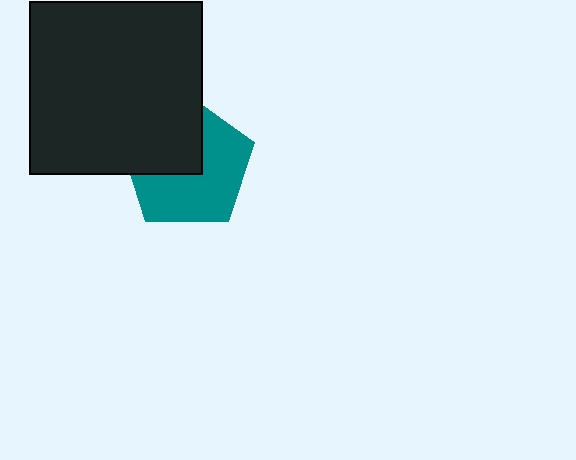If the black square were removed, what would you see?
You would see the complete teal pentagon.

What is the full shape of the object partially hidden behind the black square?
The partially hidden object is a teal pentagon.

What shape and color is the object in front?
The object in front is a black square.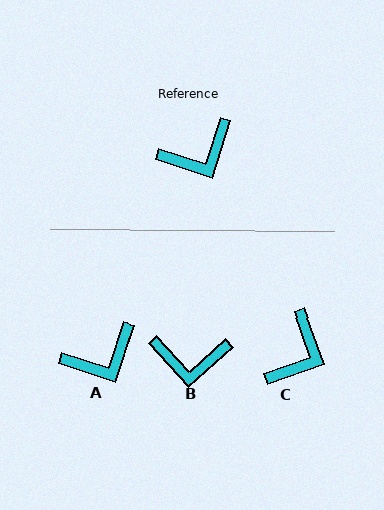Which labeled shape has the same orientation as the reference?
A.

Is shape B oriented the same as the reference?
No, it is off by about 30 degrees.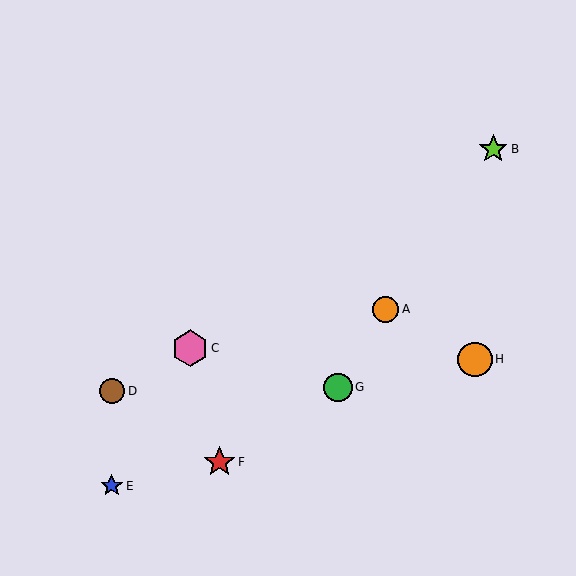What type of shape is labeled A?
Shape A is an orange circle.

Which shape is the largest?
The pink hexagon (labeled C) is the largest.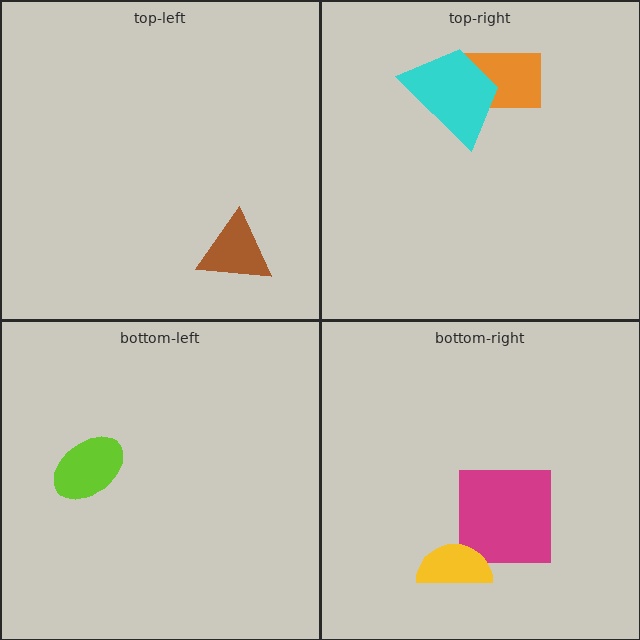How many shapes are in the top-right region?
2.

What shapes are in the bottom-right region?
The magenta square, the yellow semicircle.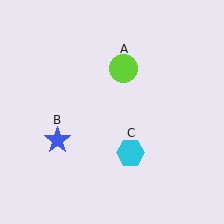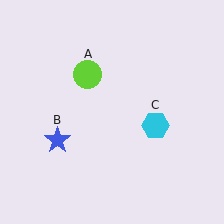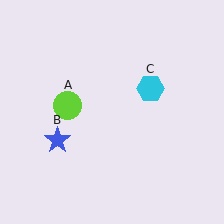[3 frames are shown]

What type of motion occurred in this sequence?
The lime circle (object A), cyan hexagon (object C) rotated counterclockwise around the center of the scene.